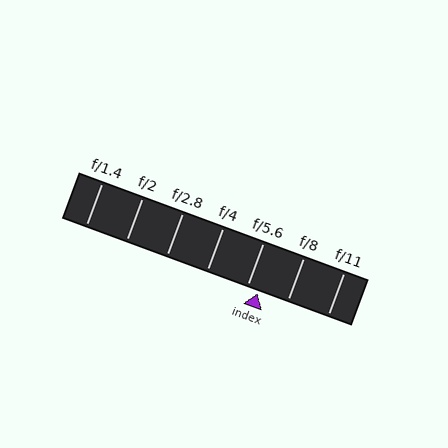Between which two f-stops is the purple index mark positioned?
The index mark is between f/5.6 and f/8.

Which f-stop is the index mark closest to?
The index mark is closest to f/5.6.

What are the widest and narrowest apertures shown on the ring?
The widest aperture shown is f/1.4 and the narrowest is f/11.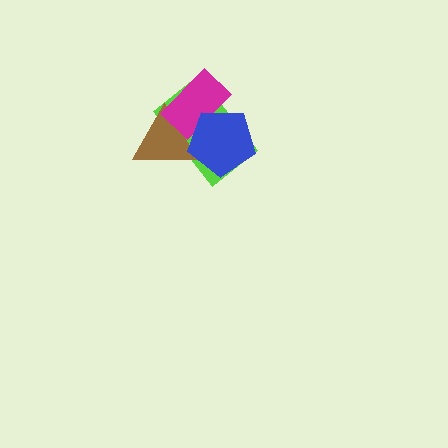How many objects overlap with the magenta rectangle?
3 objects overlap with the magenta rectangle.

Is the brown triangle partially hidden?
Yes, it is partially covered by another shape.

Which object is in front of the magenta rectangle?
The blue pentagon is in front of the magenta rectangle.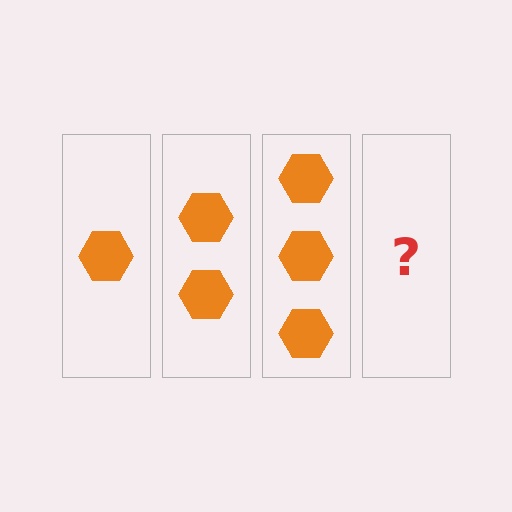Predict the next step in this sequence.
The next step is 4 hexagons.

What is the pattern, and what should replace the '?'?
The pattern is that each step adds one more hexagon. The '?' should be 4 hexagons.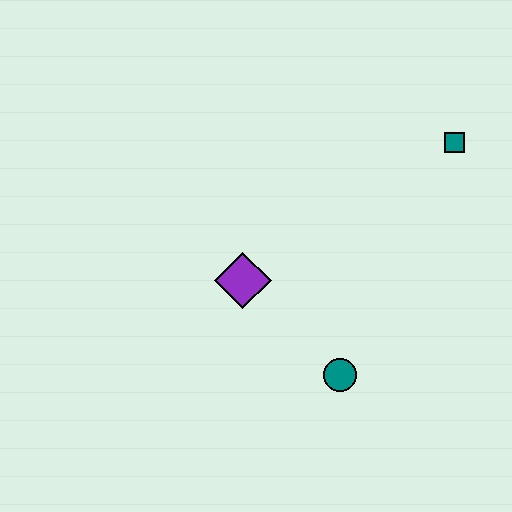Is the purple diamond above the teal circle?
Yes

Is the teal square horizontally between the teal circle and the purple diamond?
No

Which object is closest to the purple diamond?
The teal circle is closest to the purple diamond.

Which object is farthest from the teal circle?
The teal square is farthest from the teal circle.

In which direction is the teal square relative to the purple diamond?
The teal square is to the right of the purple diamond.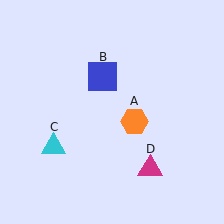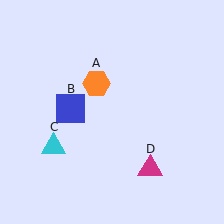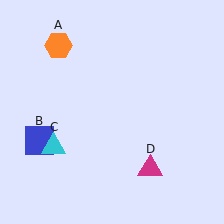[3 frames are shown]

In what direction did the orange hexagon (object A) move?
The orange hexagon (object A) moved up and to the left.